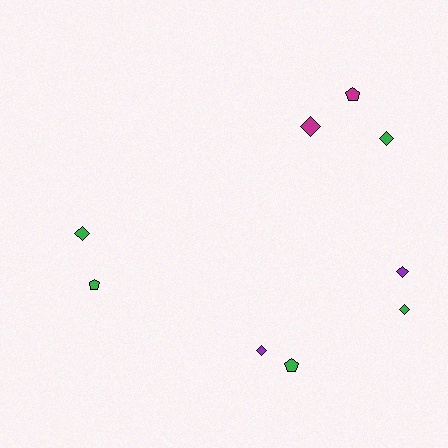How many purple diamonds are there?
There are 2 purple diamonds.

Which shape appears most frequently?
Diamond, with 6 objects.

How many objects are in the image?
There are 9 objects.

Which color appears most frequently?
Green, with 5 objects.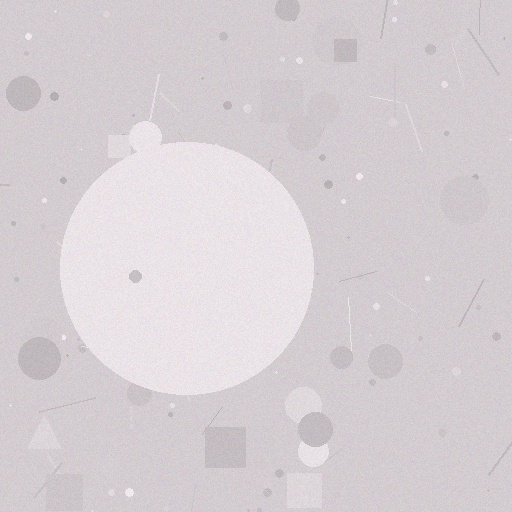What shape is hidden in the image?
A circle is hidden in the image.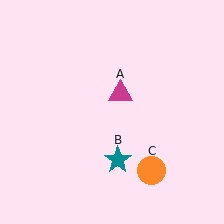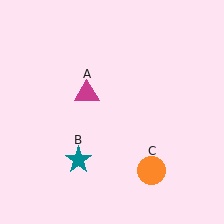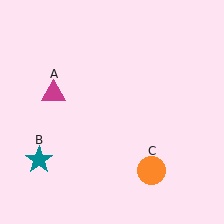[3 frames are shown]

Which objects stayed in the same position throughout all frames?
Orange circle (object C) remained stationary.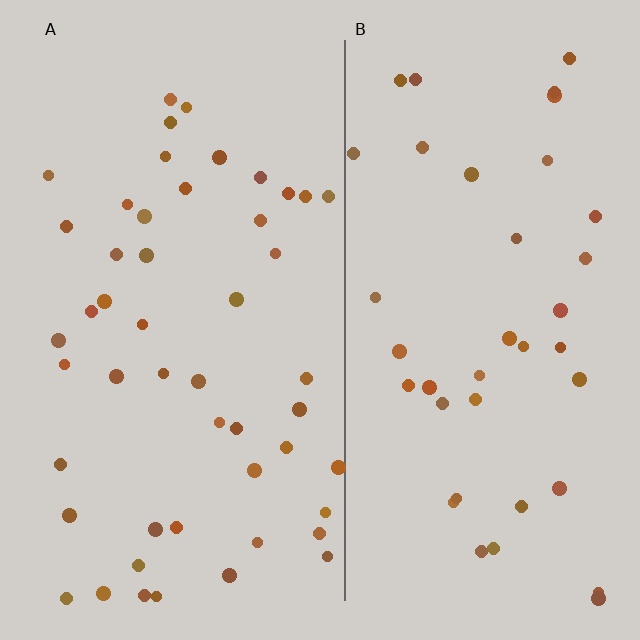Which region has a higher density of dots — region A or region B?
A (the left).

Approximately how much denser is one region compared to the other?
Approximately 1.3× — region A over region B.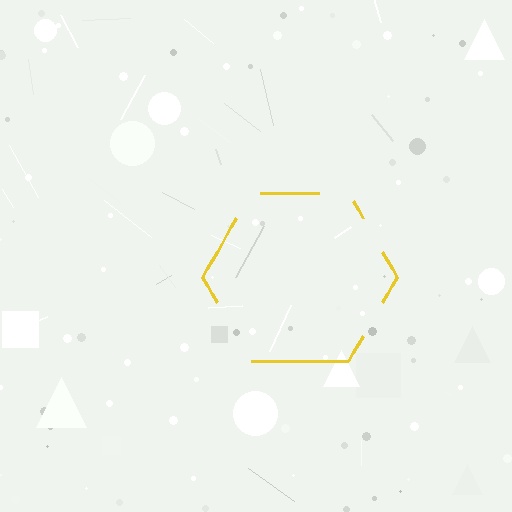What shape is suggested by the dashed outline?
The dashed outline suggests a hexagon.